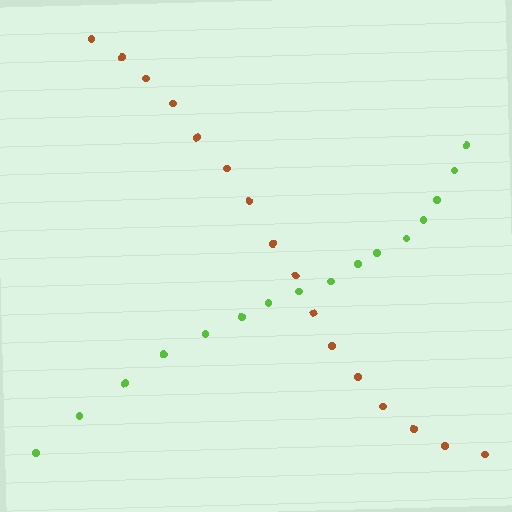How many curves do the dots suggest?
There are 2 distinct paths.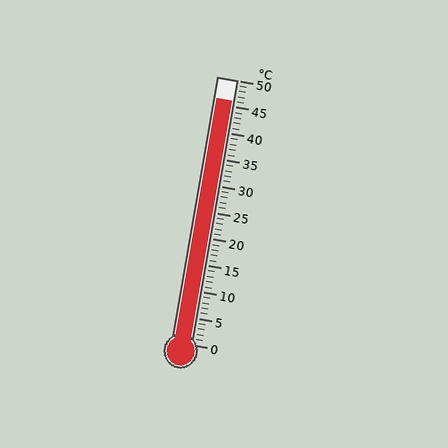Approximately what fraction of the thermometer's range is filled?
The thermometer is filled to approximately 90% of its range.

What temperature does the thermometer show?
The thermometer shows approximately 46°C.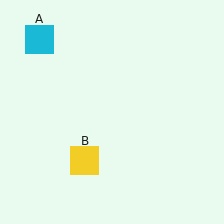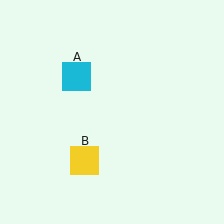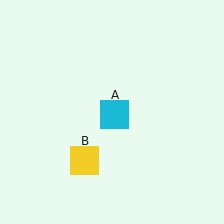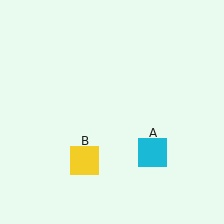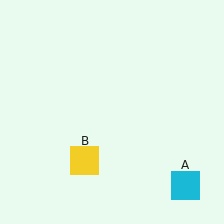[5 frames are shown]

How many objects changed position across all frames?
1 object changed position: cyan square (object A).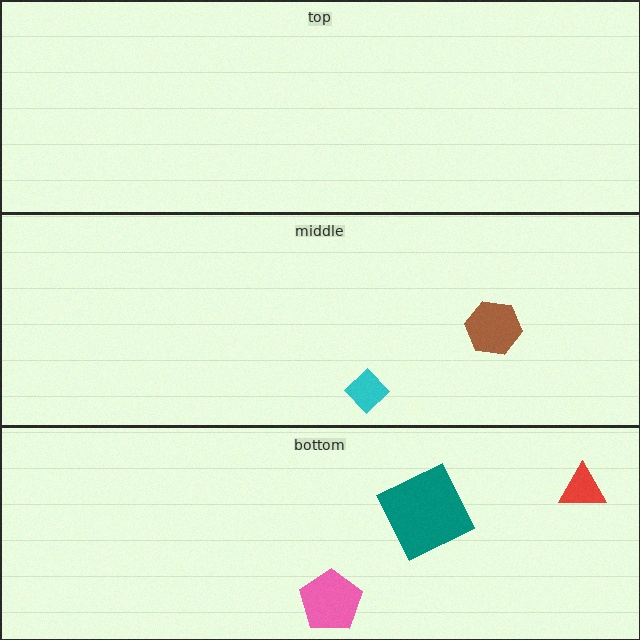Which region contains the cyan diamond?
The middle region.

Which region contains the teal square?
The bottom region.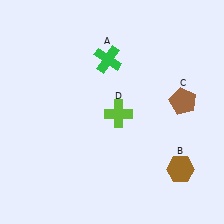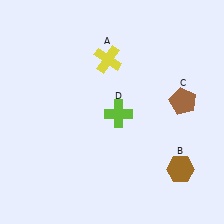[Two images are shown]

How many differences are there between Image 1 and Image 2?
There is 1 difference between the two images.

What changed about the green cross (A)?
In Image 1, A is green. In Image 2, it changed to yellow.